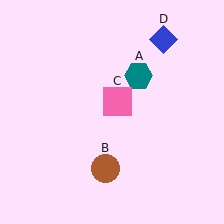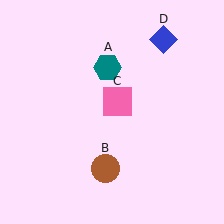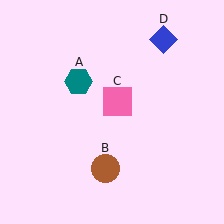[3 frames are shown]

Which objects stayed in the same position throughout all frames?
Brown circle (object B) and pink square (object C) and blue diamond (object D) remained stationary.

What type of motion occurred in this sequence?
The teal hexagon (object A) rotated counterclockwise around the center of the scene.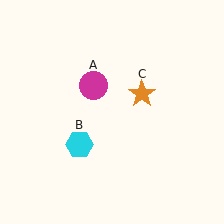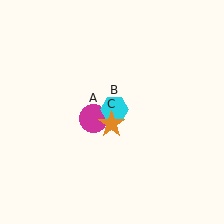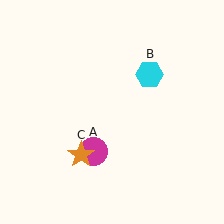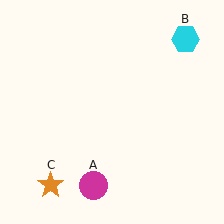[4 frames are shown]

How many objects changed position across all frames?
3 objects changed position: magenta circle (object A), cyan hexagon (object B), orange star (object C).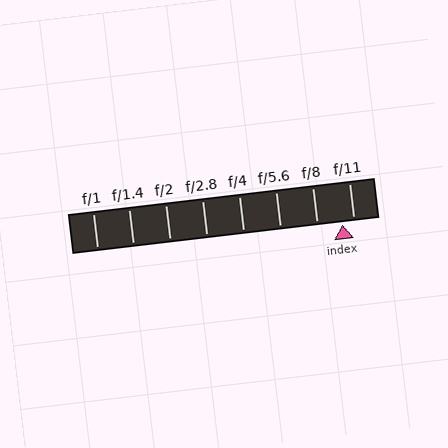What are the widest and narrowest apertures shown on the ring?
The widest aperture shown is f/1 and the narrowest is f/11.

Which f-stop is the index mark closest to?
The index mark is closest to f/11.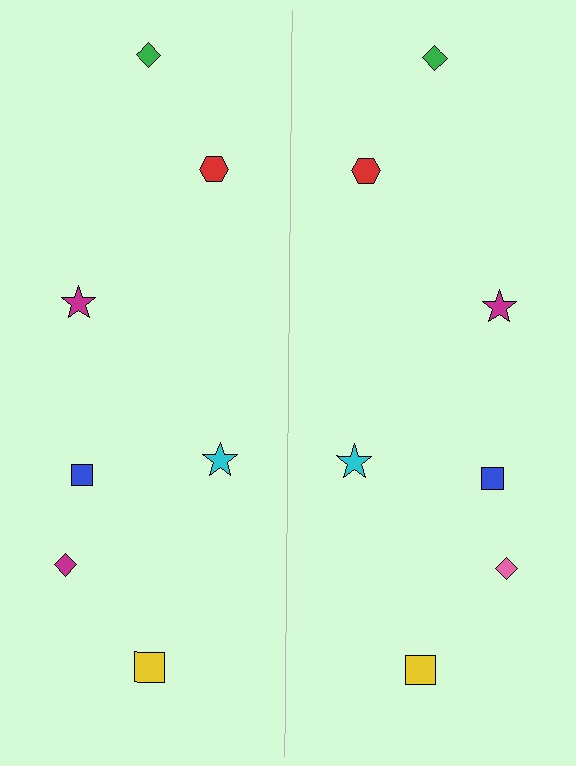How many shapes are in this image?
There are 14 shapes in this image.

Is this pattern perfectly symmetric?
No, the pattern is not perfectly symmetric. The pink diamond on the right side breaks the symmetry — its mirror counterpart is magenta.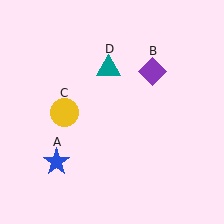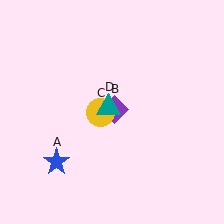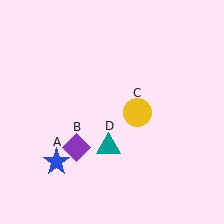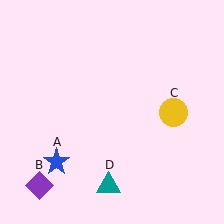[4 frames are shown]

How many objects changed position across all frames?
3 objects changed position: purple diamond (object B), yellow circle (object C), teal triangle (object D).